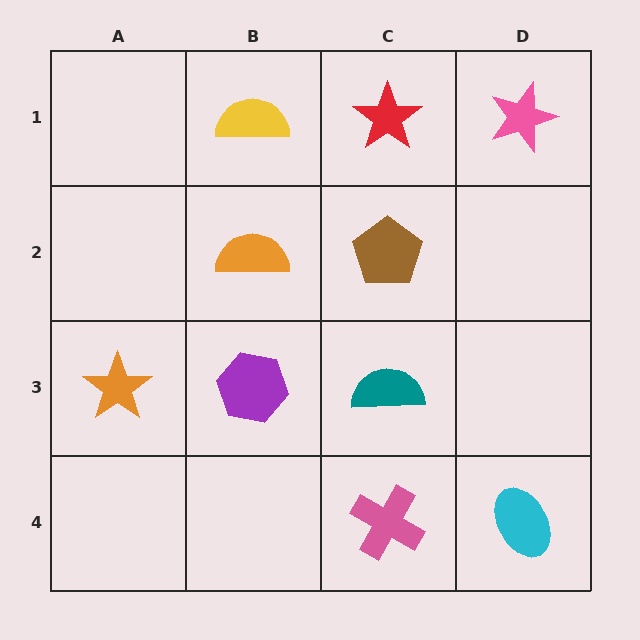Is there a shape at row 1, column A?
No, that cell is empty.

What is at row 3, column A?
An orange star.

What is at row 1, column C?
A red star.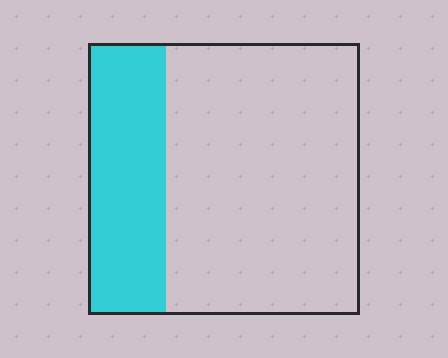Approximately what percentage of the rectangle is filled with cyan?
Approximately 30%.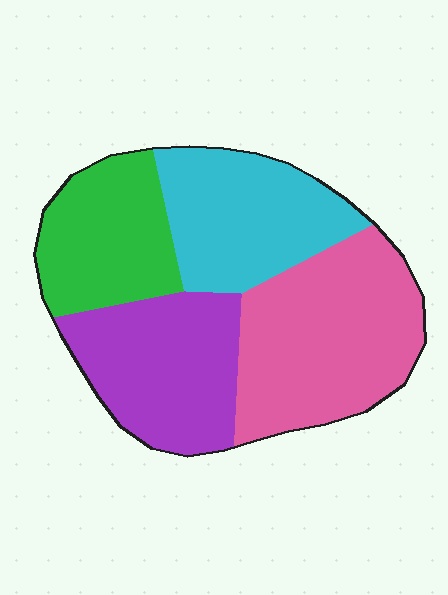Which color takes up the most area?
Pink, at roughly 30%.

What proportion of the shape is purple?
Purple covers around 25% of the shape.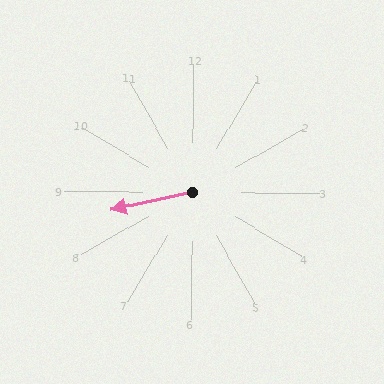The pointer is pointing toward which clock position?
Roughly 9 o'clock.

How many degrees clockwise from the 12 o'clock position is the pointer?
Approximately 257 degrees.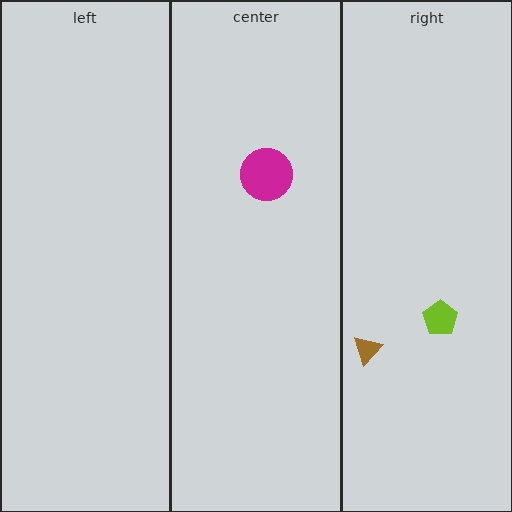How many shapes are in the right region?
2.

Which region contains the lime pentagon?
The right region.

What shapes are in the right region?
The lime pentagon, the brown triangle.